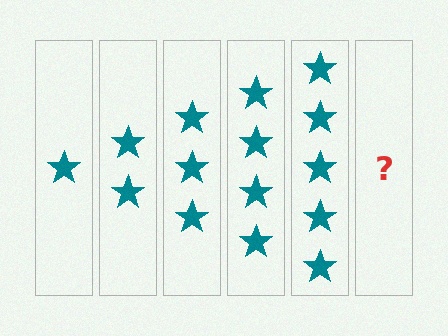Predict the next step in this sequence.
The next step is 6 stars.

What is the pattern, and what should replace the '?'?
The pattern is that each step adds one more star. The '?' should be 6 stars.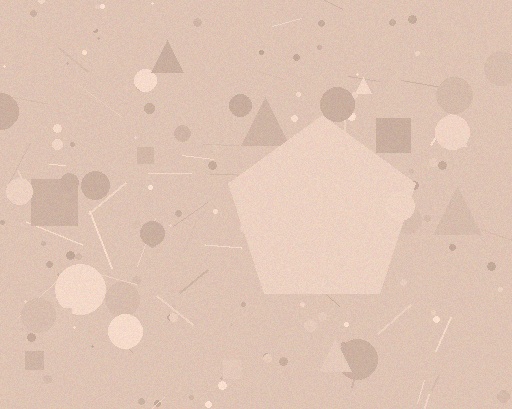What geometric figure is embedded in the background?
A pentagon is embedded in the background.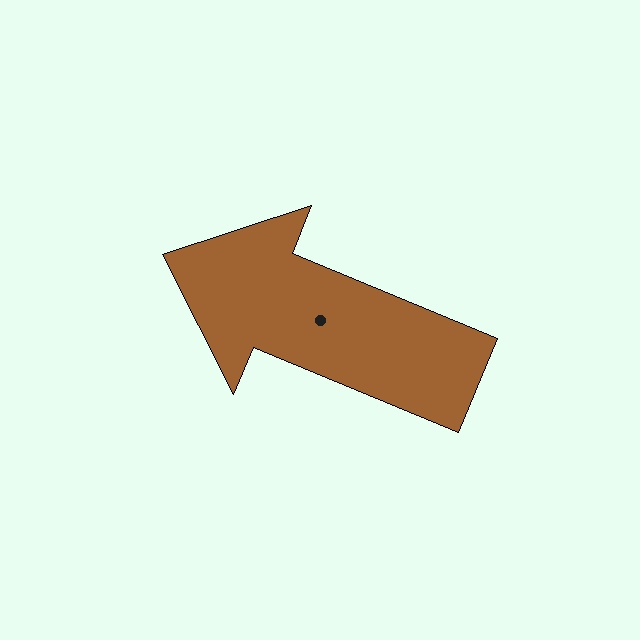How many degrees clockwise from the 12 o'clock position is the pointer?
Approximately 293 degrees.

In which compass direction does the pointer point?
Northwest.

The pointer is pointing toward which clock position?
Roughly 10 o'clock.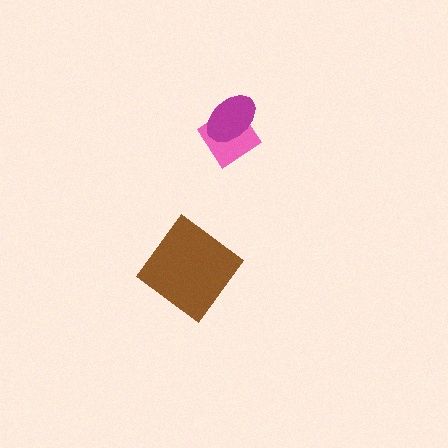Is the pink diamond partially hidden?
Yes, it is partially covered by another shape.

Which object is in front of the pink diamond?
The magenta ellipse is in front of the pink diamond.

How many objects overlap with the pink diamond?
1 object overlaps with the pink diamond.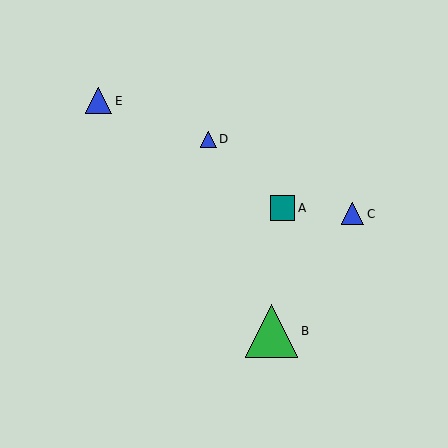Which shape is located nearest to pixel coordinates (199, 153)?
The blue triangle (labeled D) at (208, 139) is nearest to that location.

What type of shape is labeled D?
Shape D is a blue triangle.